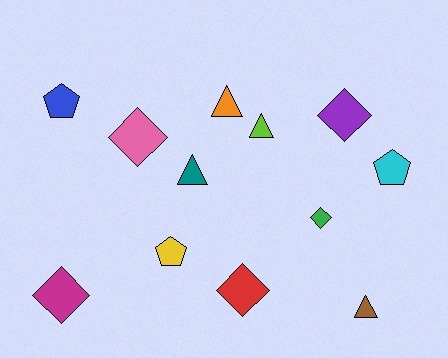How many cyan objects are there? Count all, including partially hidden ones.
There is 1 cyan object.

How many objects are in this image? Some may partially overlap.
There are 12 objects.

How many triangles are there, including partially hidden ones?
There are 4 triangles.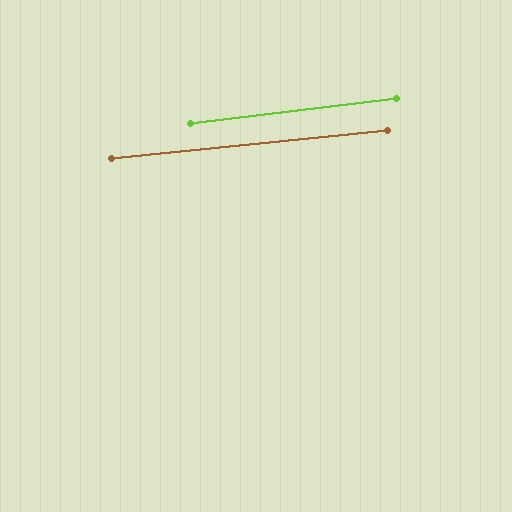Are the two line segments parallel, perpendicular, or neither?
Parallel — their directions differ by only 1.0°.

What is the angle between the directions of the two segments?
Approximately 1 degree.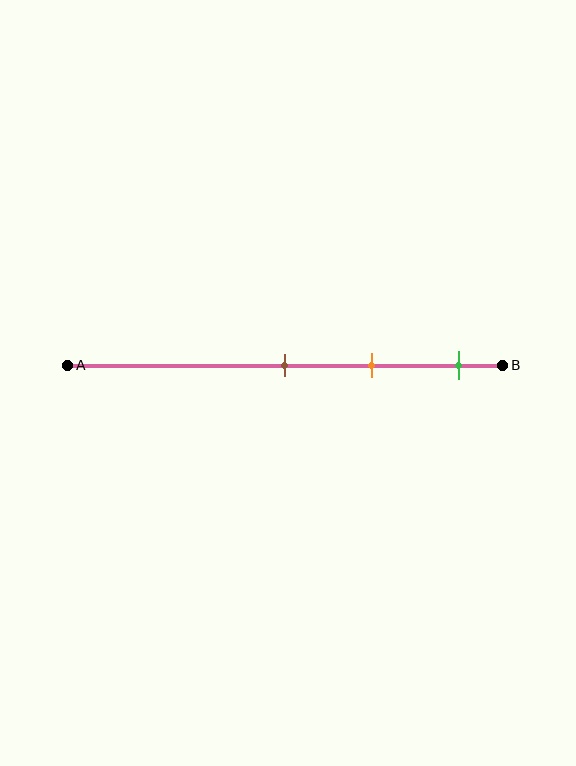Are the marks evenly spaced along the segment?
Yes, the marks are approximately evenly spaced.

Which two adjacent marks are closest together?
The brown and orange marks are the closest adjacent pair.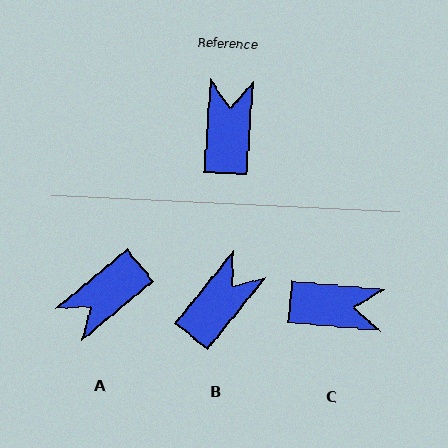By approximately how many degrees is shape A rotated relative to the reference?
Approximately 134 degrees counter-clockwise.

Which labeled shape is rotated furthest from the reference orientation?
A, about 134 degrees away.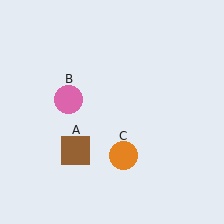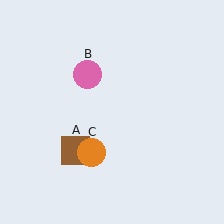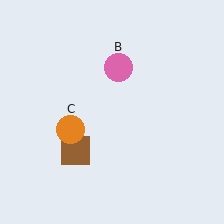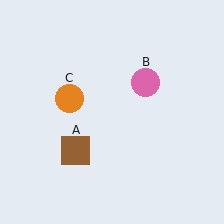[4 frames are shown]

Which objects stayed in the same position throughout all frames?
Brown square (object A) remained stationary.